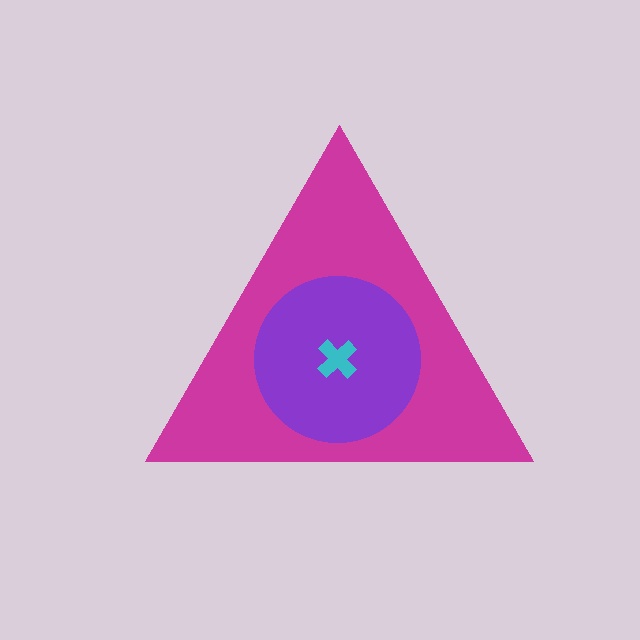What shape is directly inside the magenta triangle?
The purple circle.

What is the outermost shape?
The magenta triangle.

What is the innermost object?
The cyan cross.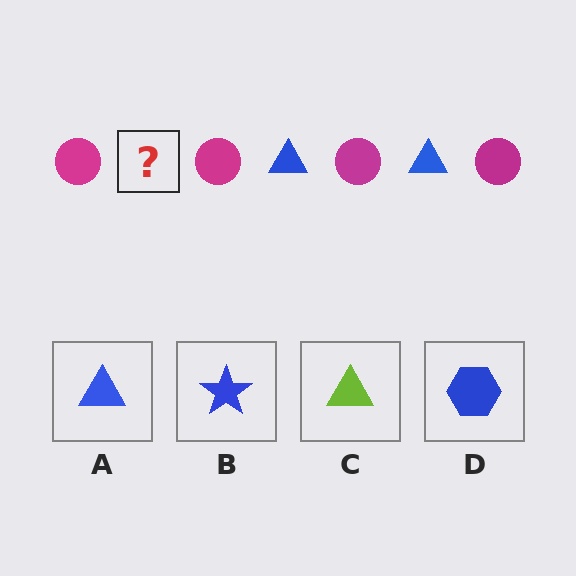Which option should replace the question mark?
Option A.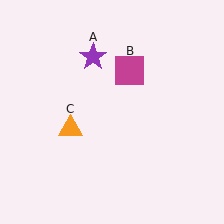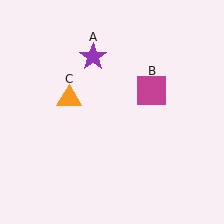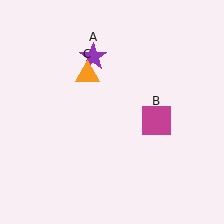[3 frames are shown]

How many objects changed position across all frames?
2 objects changed position: magenta square (object B), orange triangle (object C).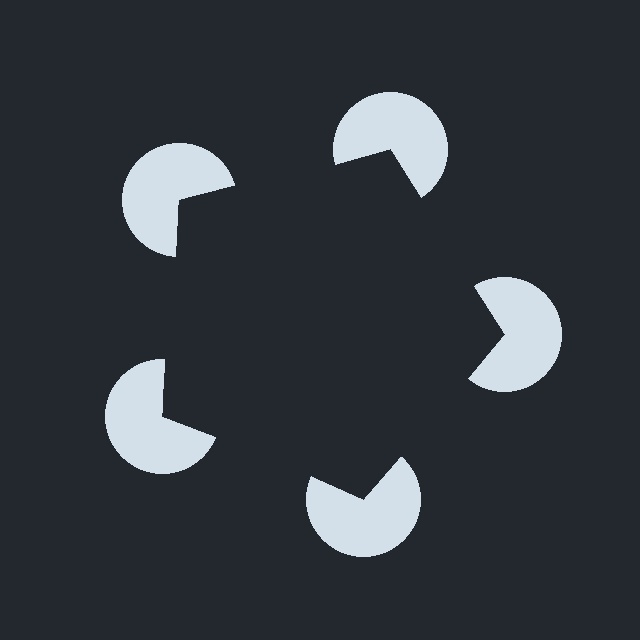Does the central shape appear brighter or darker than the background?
It typically appears slightly darker than the background, even though no actual brightness change is drawn.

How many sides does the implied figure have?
5 sides.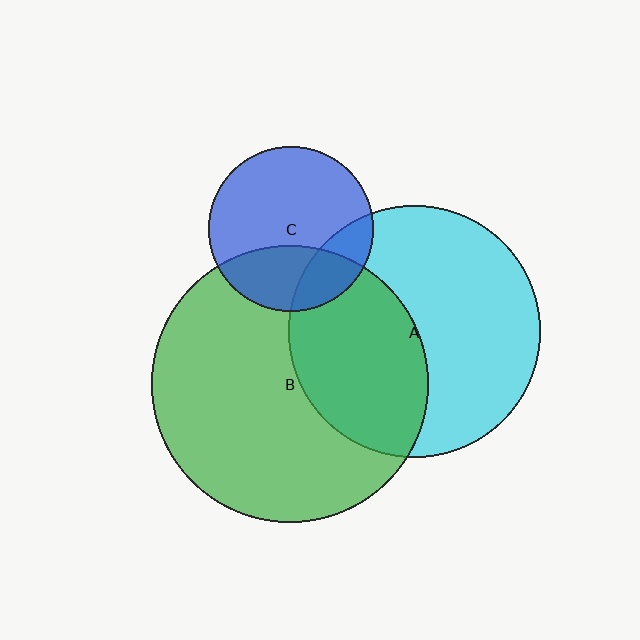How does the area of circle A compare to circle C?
Approximately 2.3 times.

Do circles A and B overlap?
Yes.